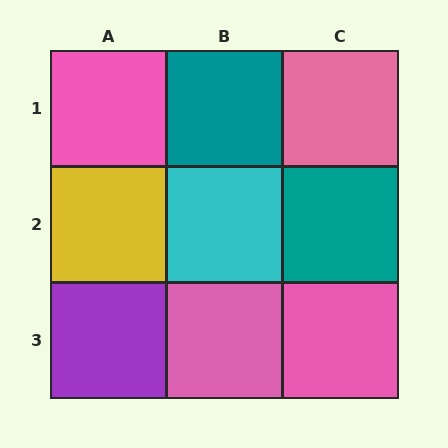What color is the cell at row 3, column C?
Pink.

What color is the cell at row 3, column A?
Purple.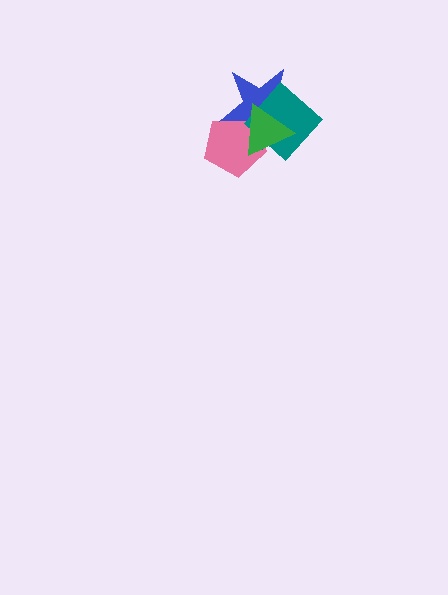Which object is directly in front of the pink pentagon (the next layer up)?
The blue star is directly in front of the pink pentagon.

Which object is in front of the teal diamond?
The green triangle is in front of the teal diamond.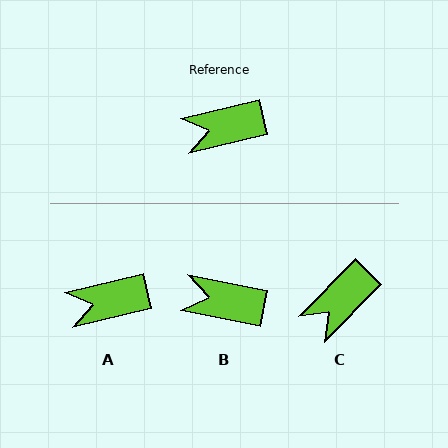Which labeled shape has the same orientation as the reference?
A.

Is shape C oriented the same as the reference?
No, it is off by about 32 degrees.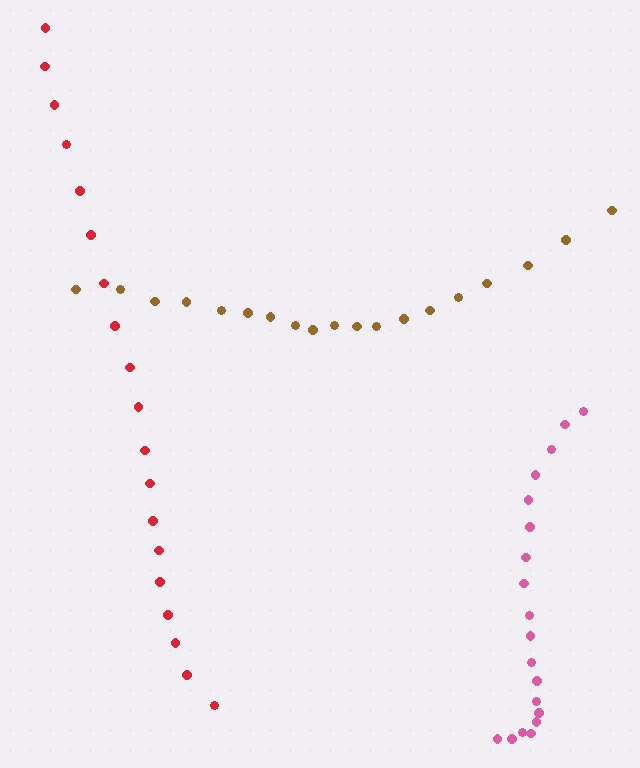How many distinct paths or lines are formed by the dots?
There are 3 distinct paths.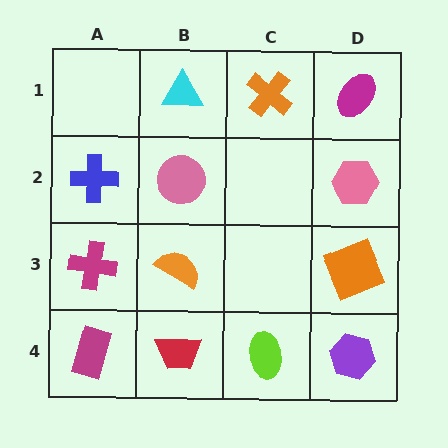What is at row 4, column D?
A purple hexagon.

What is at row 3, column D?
An orange square.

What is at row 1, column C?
An orange cross.